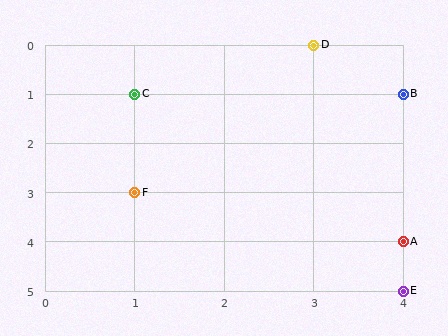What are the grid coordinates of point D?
Point D is at grid coordinates (3, 0).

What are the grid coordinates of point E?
Point E is at grid coordinates (4, 5).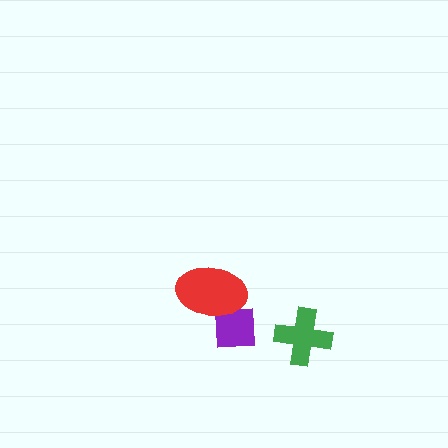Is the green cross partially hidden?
No, no other shape covers it.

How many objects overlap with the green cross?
0 objects overlap with the green cross.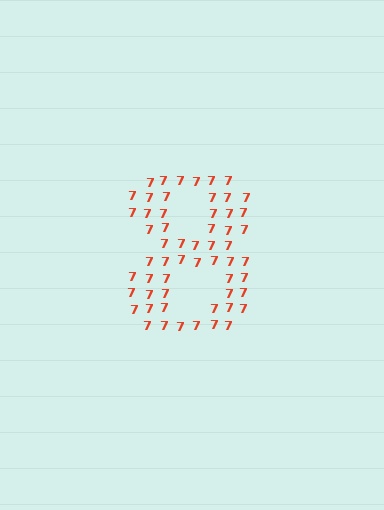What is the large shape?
The large shape is the digit 8.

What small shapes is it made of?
It is made of small digit 7's.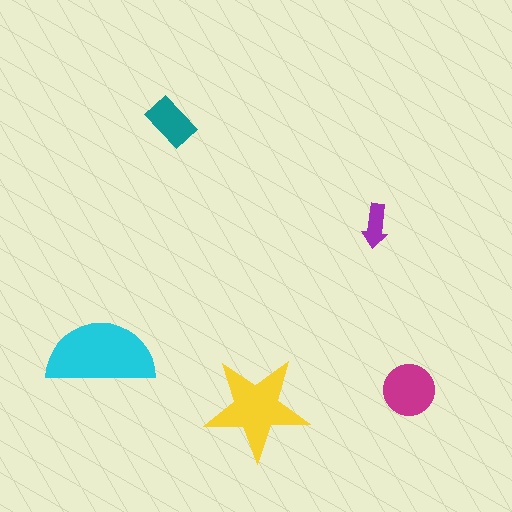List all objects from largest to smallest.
The cyan semicircle, the yellow star, the magenta circle, the teal rectangle, the purple arrow.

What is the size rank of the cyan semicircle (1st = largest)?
1st.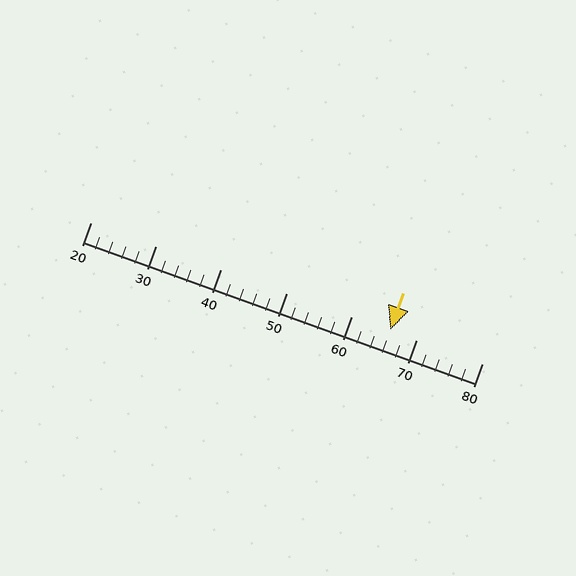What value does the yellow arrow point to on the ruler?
The yellow arrow points to approximately 66.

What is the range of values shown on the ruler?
The ruler shows values from 20 to 80.